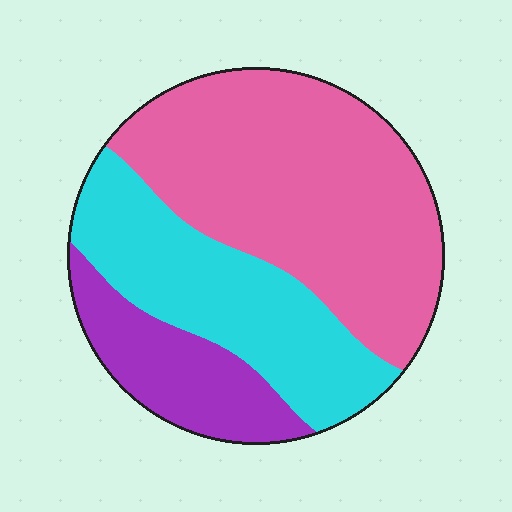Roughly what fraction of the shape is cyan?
Cyan takes up between a quarter and a half of the shape.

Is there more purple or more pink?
Pink.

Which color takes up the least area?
Purple, at roughly 15%.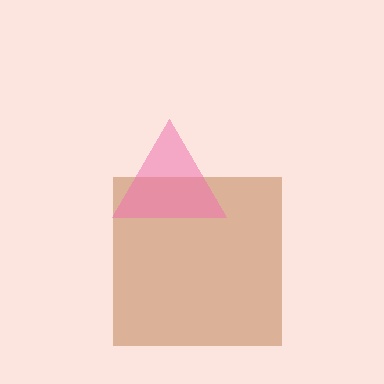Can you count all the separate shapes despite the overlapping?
Yes, there are 2 separate shapes.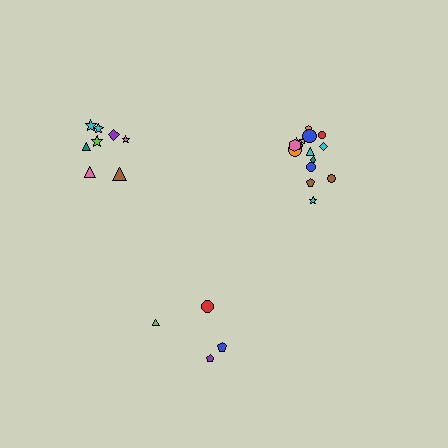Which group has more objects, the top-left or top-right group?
The top-right group.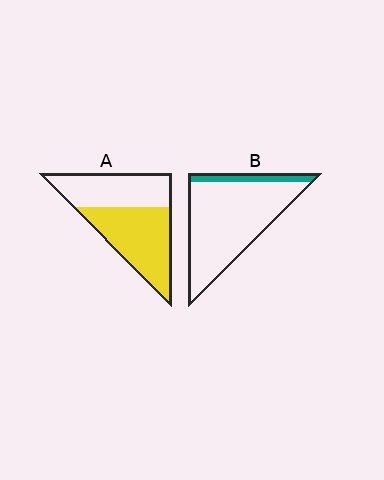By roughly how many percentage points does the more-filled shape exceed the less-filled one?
By roughly 45 percentage points (A over B).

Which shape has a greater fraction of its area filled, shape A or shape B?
Shape A.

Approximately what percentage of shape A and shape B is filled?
A is approximately 55% and B is approximately 15%.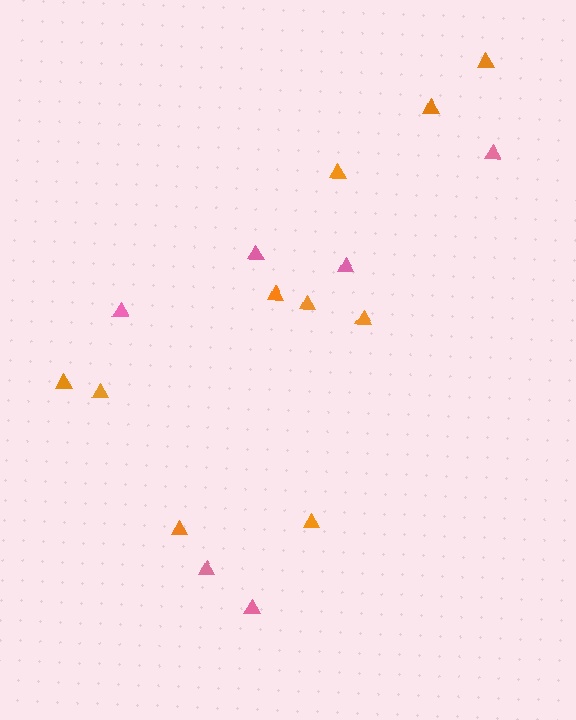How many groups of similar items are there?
There are 2 groups: one group of pink triangles (6) and one group of orange triangles (10).